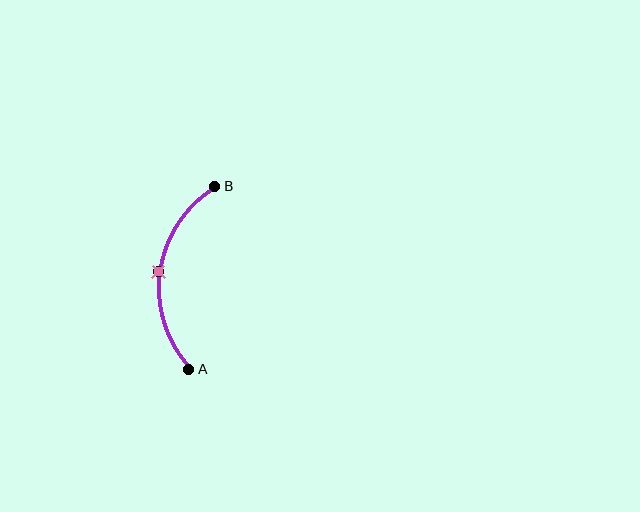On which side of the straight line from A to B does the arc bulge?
The arc bulges to the left of the straight line connecting A and B.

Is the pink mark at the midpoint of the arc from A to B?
Yes. The pink mark lies on the arc at equal arc-length from both A and B — it is the arc midpoint.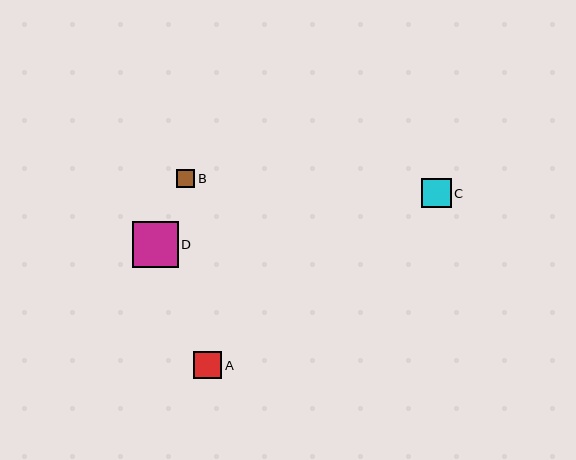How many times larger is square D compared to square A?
Square D is approximately 1.7 times the size of square A.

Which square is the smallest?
Square B is the smallest with a size of approximately 18 pixels.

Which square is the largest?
Square D is the largest with a size of approximately 46 pixels.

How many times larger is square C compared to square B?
Square C is approximately 1.6 times the size of square B.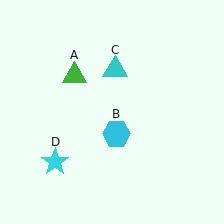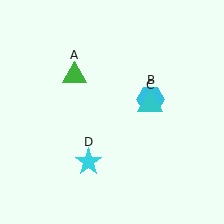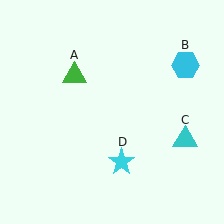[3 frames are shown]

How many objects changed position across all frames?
3 objects changed position: cyan hexagon (object B), cyan triangle (object C), cyan star (object D).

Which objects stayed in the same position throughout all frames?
Green triangle (object A) remained stationary.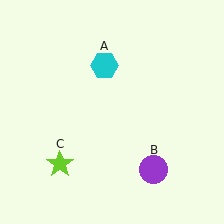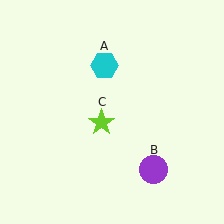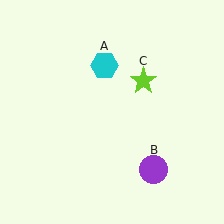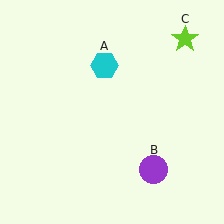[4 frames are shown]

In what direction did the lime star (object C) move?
The lime star (object C) moved up and to the right.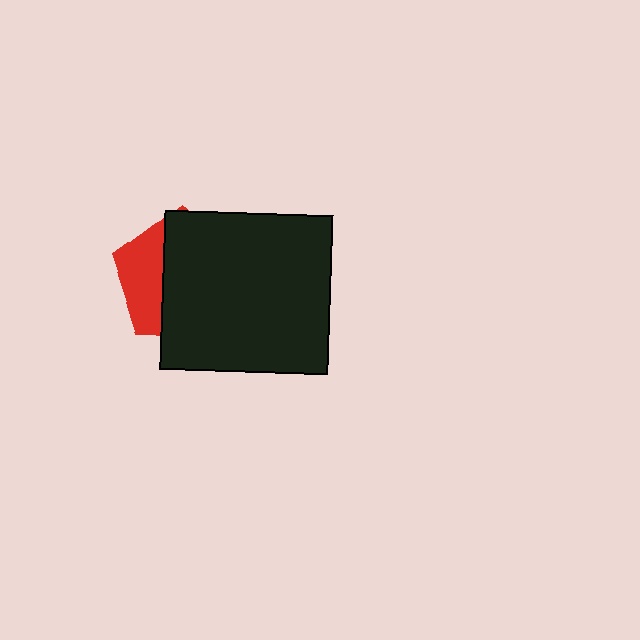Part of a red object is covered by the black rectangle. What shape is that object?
It is a pentagon.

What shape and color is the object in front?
The object in front is a black rectangle.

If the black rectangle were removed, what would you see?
You would see the complete red pentagon.